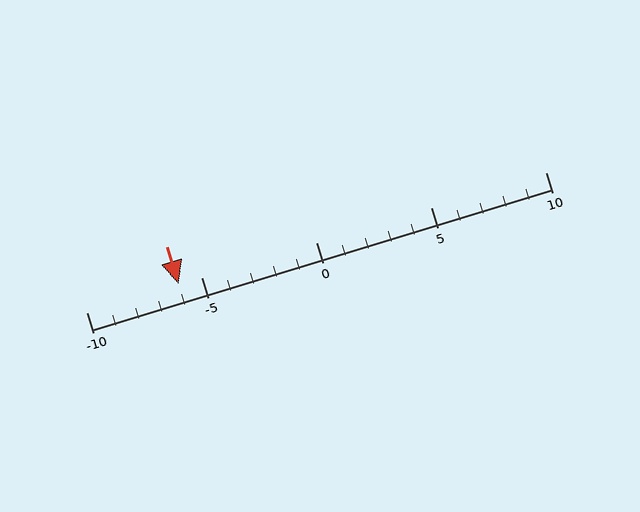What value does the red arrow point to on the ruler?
The red arrow points to approximately -6.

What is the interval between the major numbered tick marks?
The major tick marks are spaced 5 units apart.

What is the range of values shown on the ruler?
The ruler shows values from -10 to 10.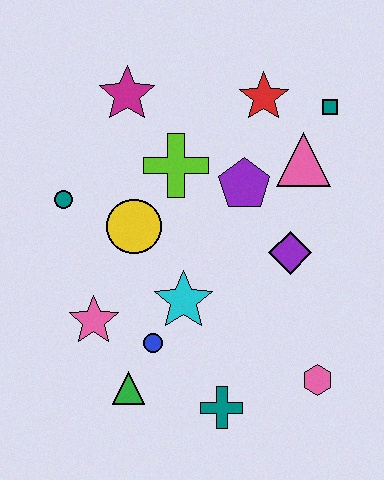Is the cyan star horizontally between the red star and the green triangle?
Yes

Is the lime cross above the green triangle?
Yes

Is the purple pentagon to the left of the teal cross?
No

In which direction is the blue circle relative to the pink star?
The blue circle is to the right of the pink star.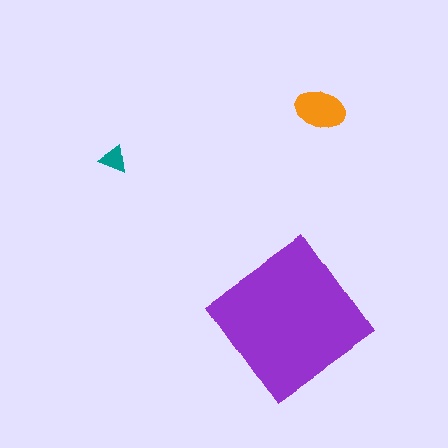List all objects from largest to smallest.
The purple diamond, the orange ellipse, the teal triangle.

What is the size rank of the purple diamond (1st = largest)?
1st.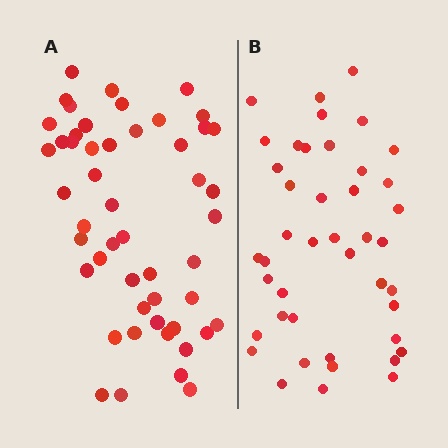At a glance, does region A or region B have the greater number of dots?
Region A (the left region) has more dots.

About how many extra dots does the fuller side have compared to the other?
Region A has roughly 8 or so more dots than region B.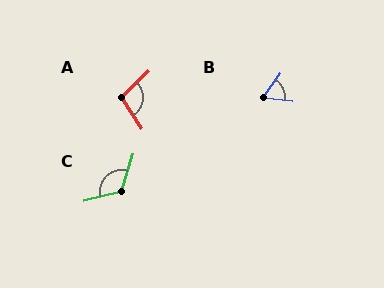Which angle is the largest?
C, at approximately 121 degrees.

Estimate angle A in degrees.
Approximately 101 degrees.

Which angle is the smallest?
B, at approximately 61 degrees.